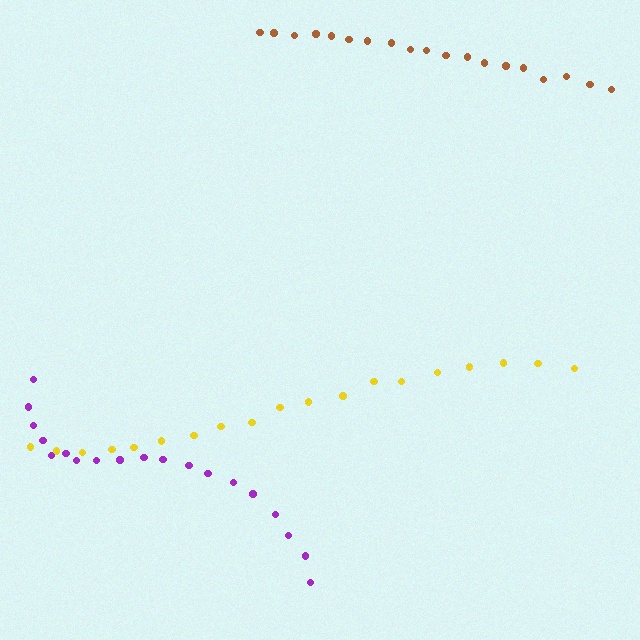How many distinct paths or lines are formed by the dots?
There are 3 distinct paths.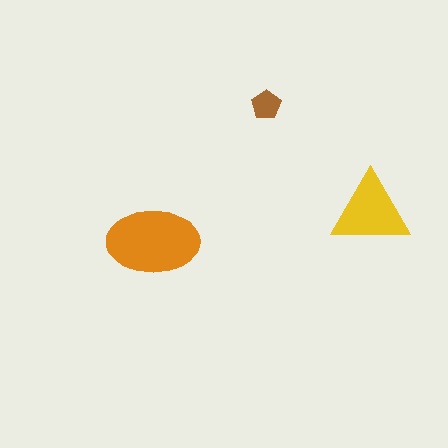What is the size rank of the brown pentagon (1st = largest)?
3rd.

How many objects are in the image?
There are 3 objects in the image.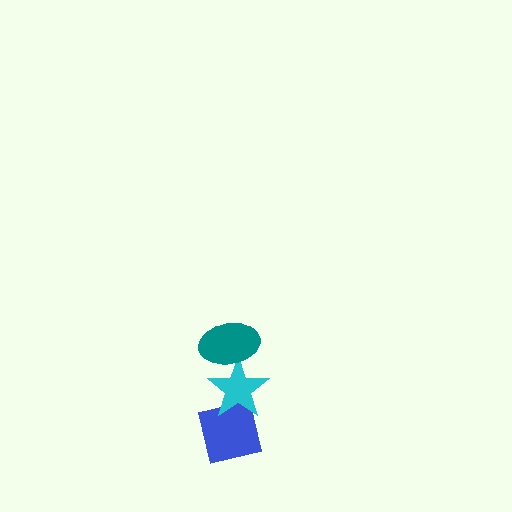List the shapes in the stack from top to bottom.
From top to bottom: the teal ellipse, the cyan star, the blue square.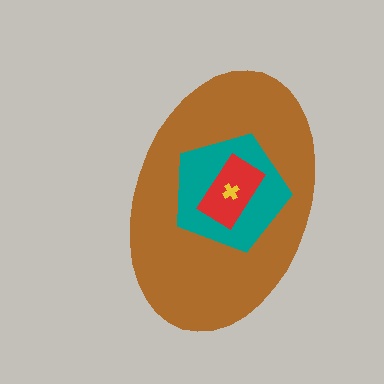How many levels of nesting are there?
4.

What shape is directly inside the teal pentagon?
The red rectangle.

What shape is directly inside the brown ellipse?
The teal pentagon.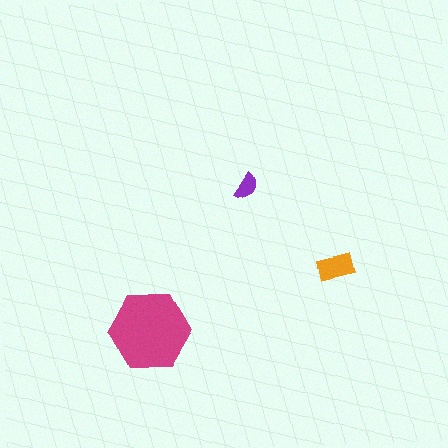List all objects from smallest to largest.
The purple semicircle, the orange rectangle, the magenta hexagon.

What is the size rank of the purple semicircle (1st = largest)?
3rd.